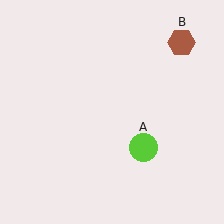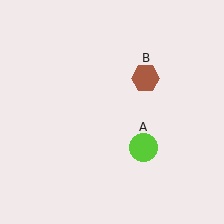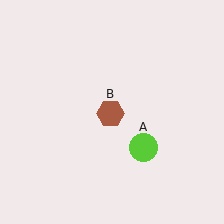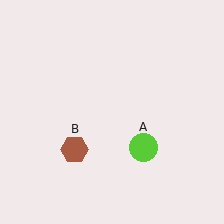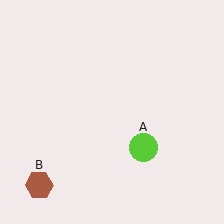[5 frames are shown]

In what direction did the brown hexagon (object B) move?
The brown hexagon (object B) moved down and to the left.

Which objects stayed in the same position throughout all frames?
Lime circle (object A) remained stationary.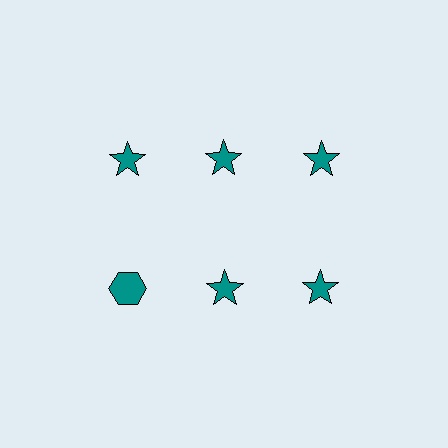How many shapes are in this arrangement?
There are 6 shapes arranged in a grid pattern.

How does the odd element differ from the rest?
It has a different shape: hexagon instead of star.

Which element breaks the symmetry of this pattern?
The teal hexagon in the second row, leftmost column breaks the symmetry. All other shapes are teal stars.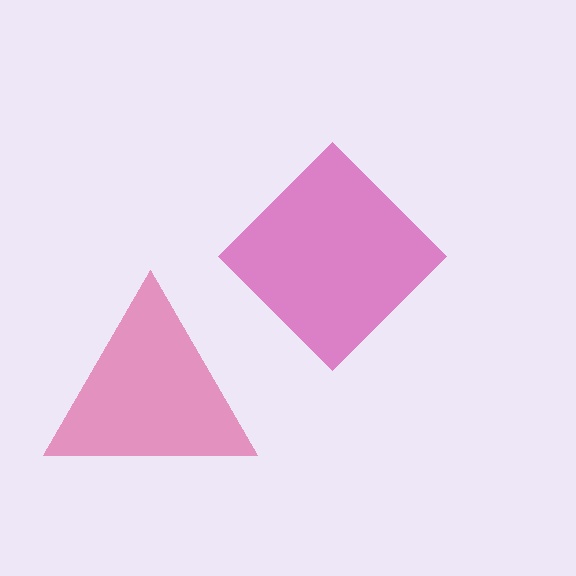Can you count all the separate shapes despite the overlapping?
Yes, there are 2 separate shapes.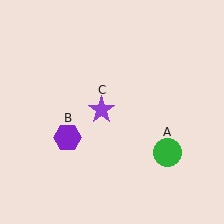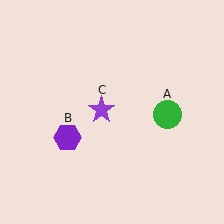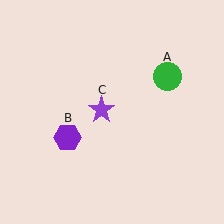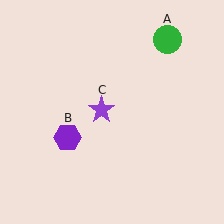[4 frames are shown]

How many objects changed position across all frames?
1 object changed position: green circle (object A).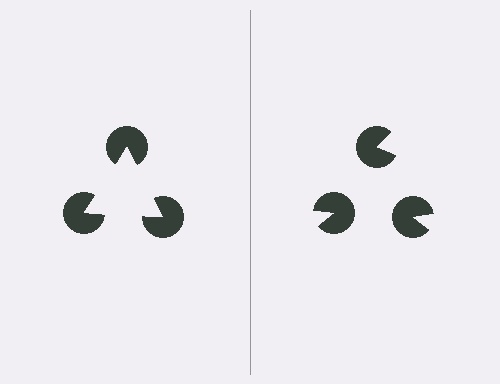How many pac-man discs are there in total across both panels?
6 — 3 on each side.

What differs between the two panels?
The pac-man discs are positioned identically on both sides; only the wedge orientations differ. On the left they align to a triangle; on the right they are misaligned.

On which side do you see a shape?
An illusory triangle appears on the left side. On the right side the wedge cuts are rotated, so no coherent shape forms.